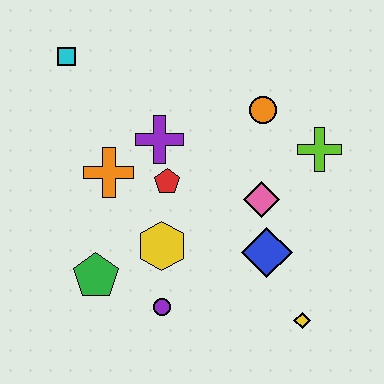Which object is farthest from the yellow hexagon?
The cyan square is farthest from the yellow hexagon.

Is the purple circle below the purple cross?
Yes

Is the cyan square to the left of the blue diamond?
Yes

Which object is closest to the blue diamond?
The pink diamond is closest to the blue diamond.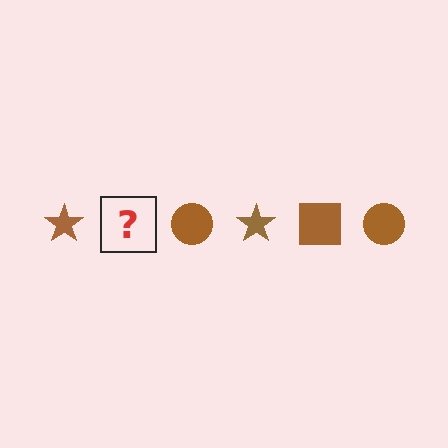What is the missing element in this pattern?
The missing element is a brown square.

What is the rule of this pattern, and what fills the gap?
The rule is that the pattern cycles through star, square, circle shapes in brown. The gap should be filled with a brown square.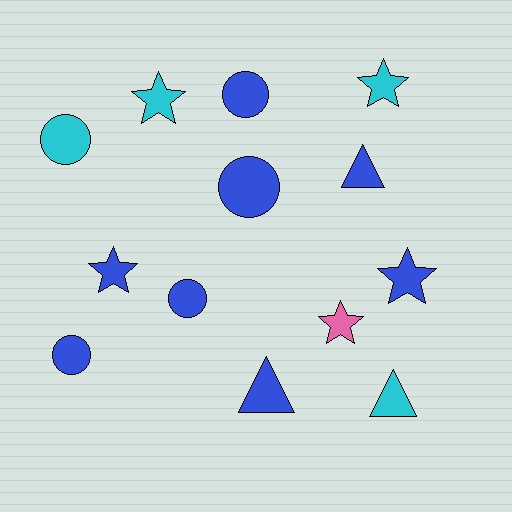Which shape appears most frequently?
Star, with 5 objects.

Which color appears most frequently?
Blue, with 8 objects.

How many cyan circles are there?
There is 1 cyan circle.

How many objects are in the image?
There are 13 objects.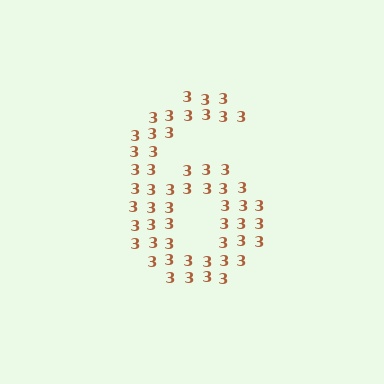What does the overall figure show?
The overall figure shows the digit 6.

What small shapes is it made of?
It is made of small digit 3's.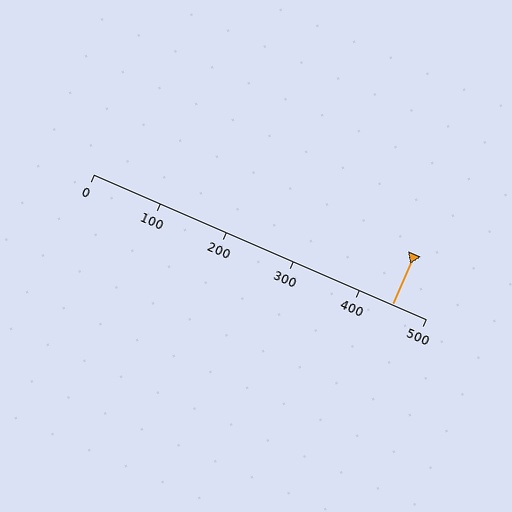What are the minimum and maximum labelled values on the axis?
The axis runs from 0 to 500.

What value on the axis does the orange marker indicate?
The marker indicates approximately 450.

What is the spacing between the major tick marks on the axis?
The major ticks are spaced 100 apart.